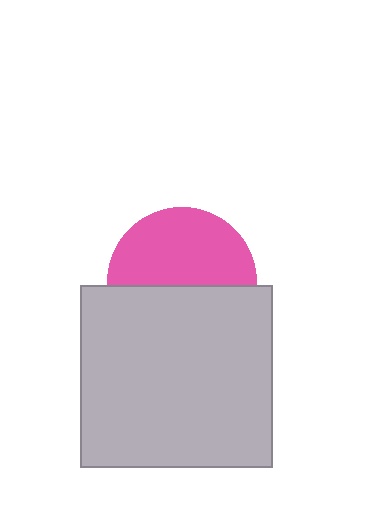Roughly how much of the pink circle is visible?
About half of it is visible (roughly 53%).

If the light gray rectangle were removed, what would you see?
You would see the complete pink circle.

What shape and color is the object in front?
The object in front is a light gray rectangle.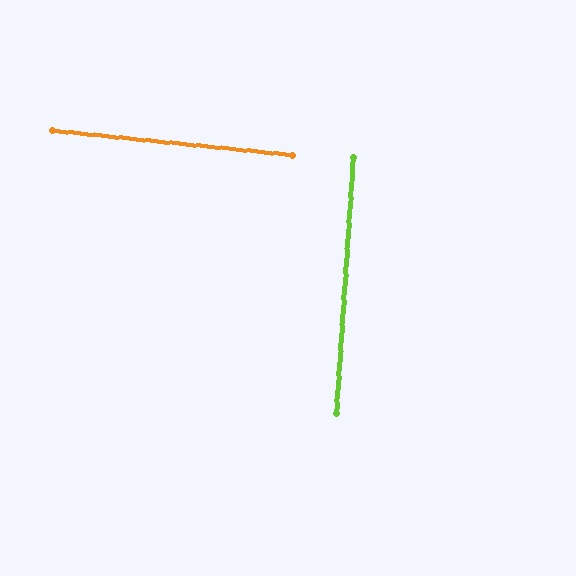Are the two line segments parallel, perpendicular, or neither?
Perpendicular — they meet at approximately 88°.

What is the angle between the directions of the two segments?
Approximately 88 degrees.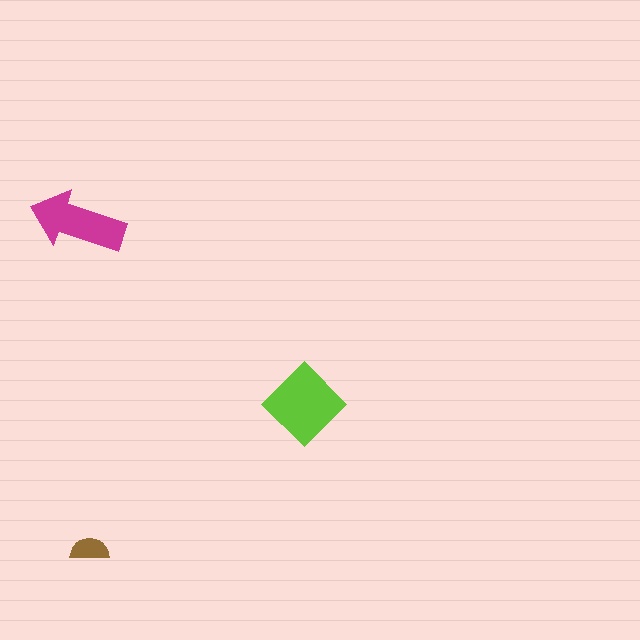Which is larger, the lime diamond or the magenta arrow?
The lime diamond.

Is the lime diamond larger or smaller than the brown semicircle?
Larger.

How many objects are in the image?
There are 3 objects in the image.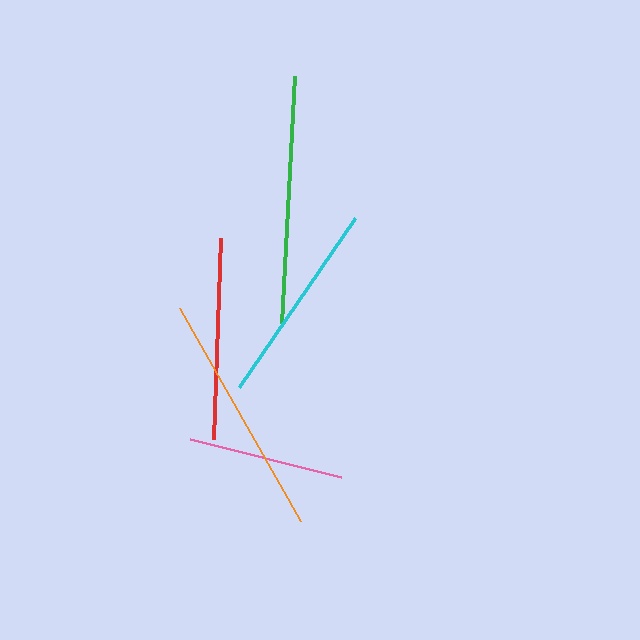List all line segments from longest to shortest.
From longest to shortest: green, orange, cyan, red, pink.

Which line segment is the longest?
The green line is the longest at approximately 247 pixels.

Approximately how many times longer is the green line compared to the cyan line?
The green line is approximately 1.2 times the length of the cyan line.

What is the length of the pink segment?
The pink segment is approximately 155 pixels long.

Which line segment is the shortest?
The pink line is the shortest at approximately 155 pixels.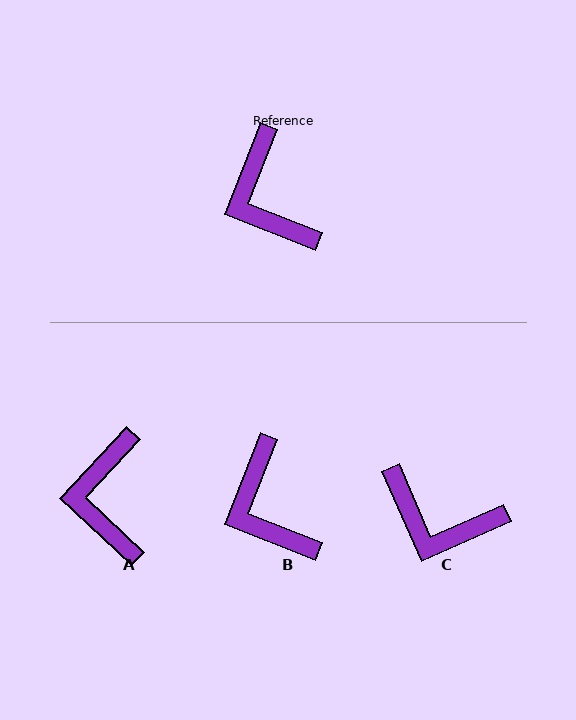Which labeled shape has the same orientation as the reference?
B.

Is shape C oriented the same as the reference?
No, it is off by about 45 degrees.